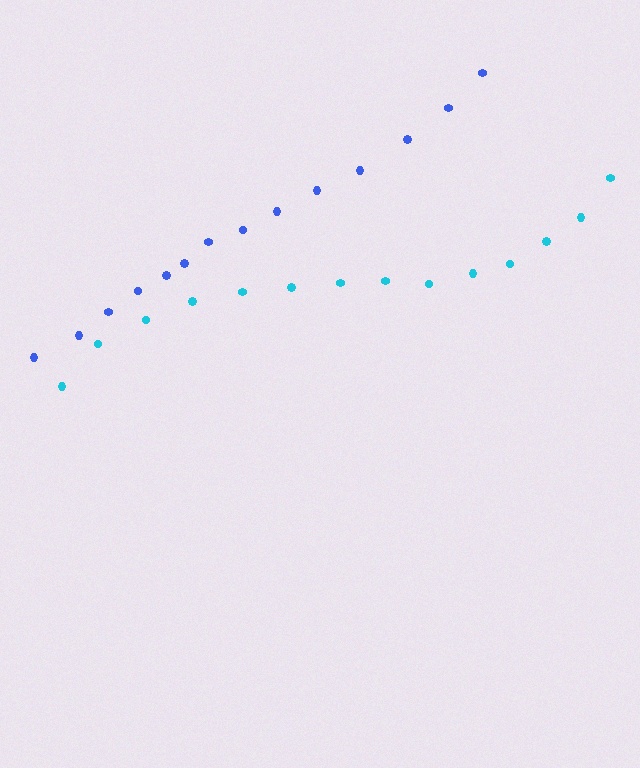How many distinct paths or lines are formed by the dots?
There are 2 distinct paths.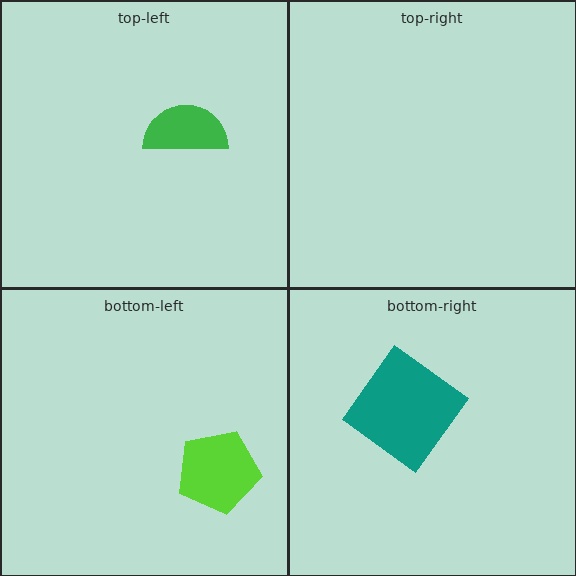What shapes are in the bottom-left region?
The lime pentagon.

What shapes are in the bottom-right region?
The teal diamond.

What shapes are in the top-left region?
The green semicircle.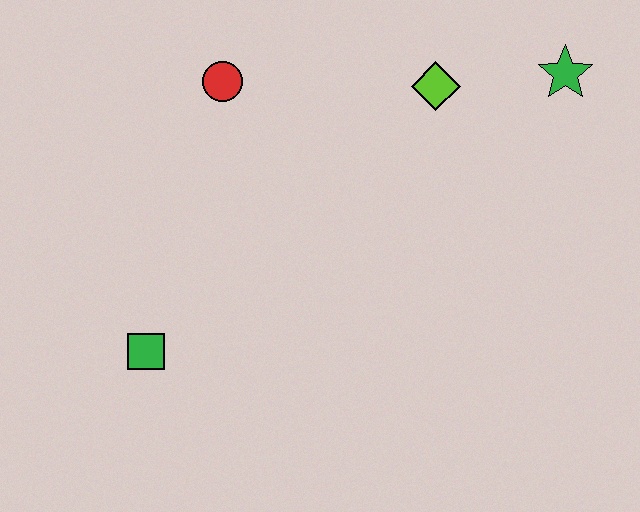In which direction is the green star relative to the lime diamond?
The green star is to the right of the lime diamond.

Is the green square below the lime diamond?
Yes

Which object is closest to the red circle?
The lime diamond is closest to the red circle.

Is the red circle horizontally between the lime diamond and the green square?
Yes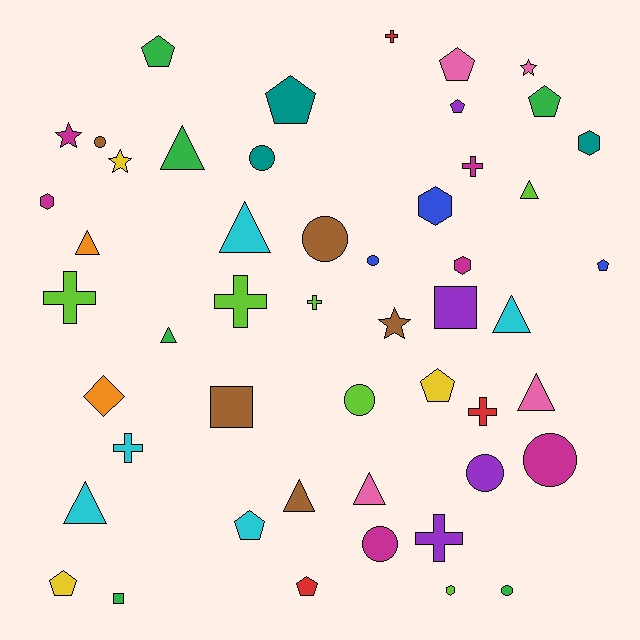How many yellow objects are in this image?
There are 3 yellow objects.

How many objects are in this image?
There are 50 objects.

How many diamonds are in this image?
There is 1 diamond.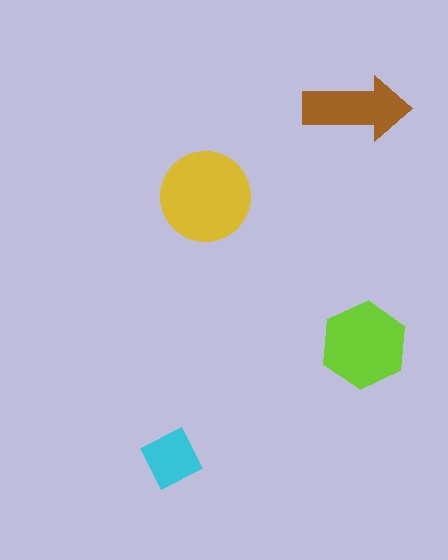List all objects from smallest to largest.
The cyan diamond, the brown arrow, the lime hexagon, the yellow circle.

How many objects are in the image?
There are 4 objects in the image.